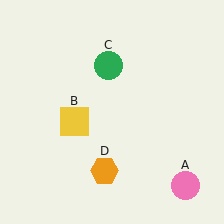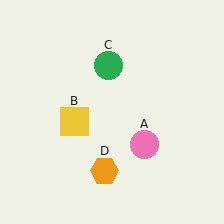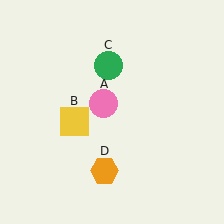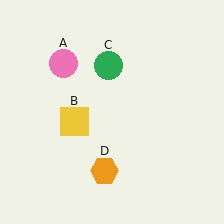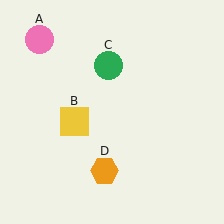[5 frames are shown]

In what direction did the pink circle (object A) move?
The pink circle (object A) moved up and to the left.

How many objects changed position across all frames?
1 object changed position: pink circle (object A).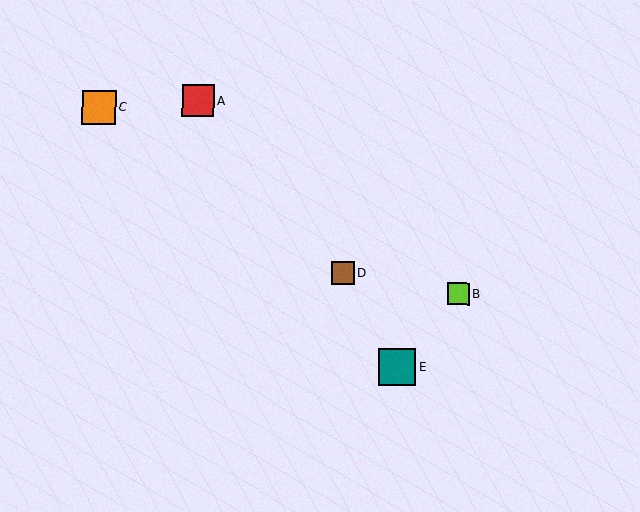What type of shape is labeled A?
Shape A is a red square.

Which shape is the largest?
The teal square (labeled E) is the largest.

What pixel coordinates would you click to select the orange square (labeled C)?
Click at (99, 107) to select the orange square C.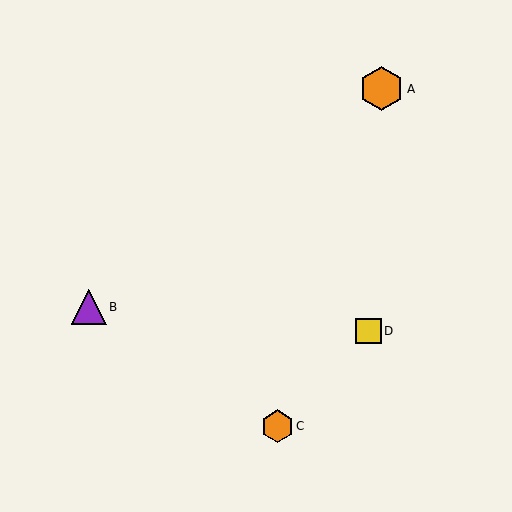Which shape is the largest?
The orange hexagon (labeled A) is the largest.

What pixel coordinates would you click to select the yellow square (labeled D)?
Click at (368, 331) to select the yellow square D.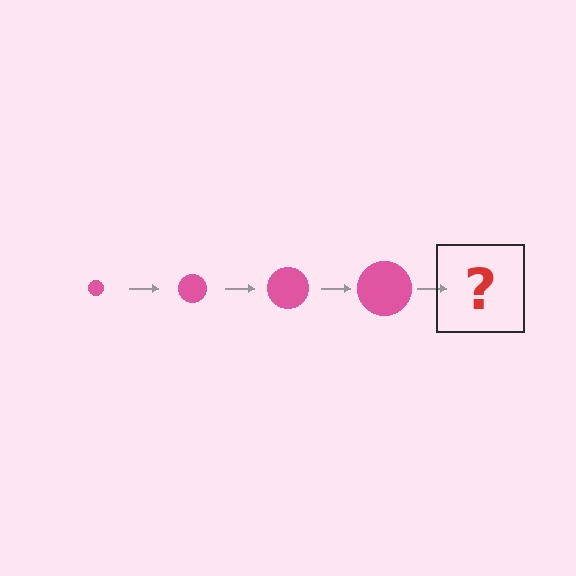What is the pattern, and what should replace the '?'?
The pattern is that the circle gets progressively larger each step. The '?' should be a pink circle, larger than the previous one.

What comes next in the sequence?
The next element should be a pink circle, larger than the previous one.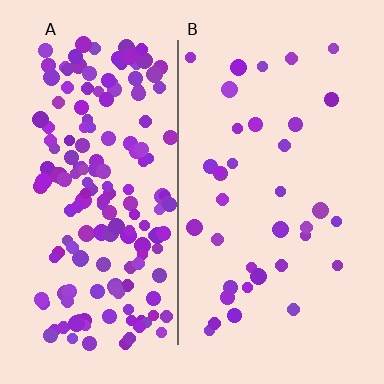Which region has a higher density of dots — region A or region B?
A (the left).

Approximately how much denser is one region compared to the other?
Approximately 4.8× — region A over region B.